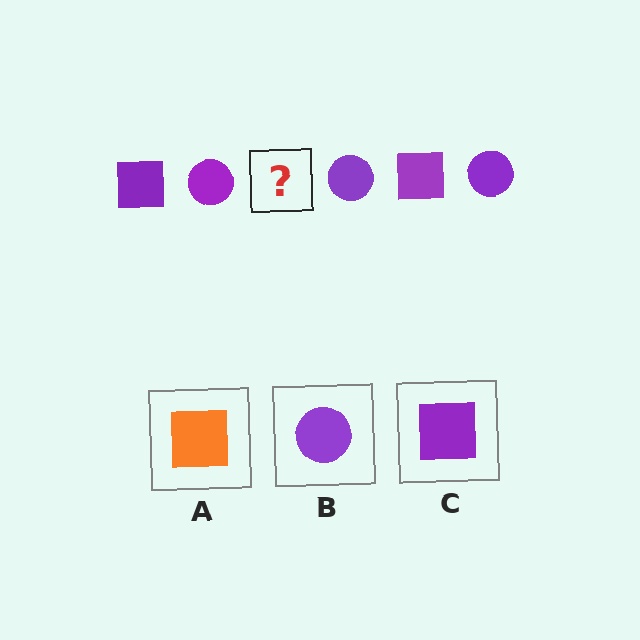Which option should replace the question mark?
Option C.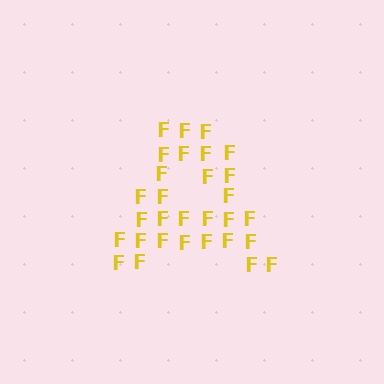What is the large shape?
The large shape is the letter A.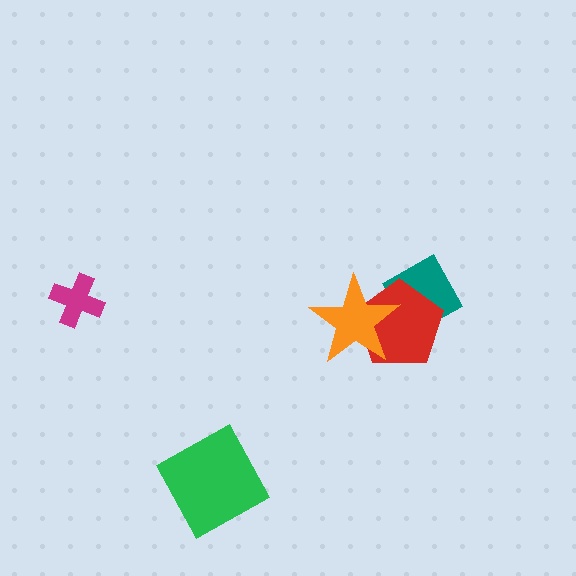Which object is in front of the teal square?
The red pentagon is in front of the teal square.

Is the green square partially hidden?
No, no other shape covers it.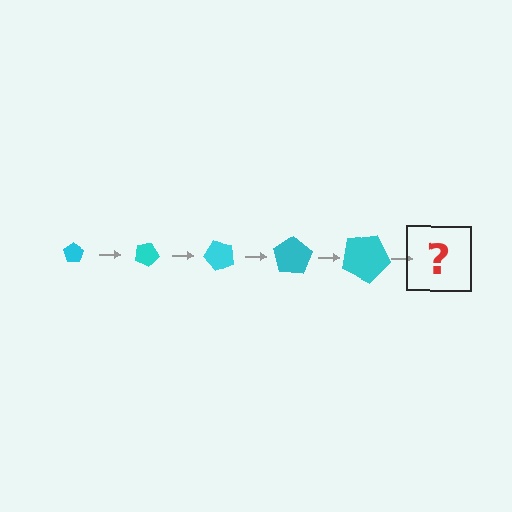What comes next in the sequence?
The next element should be a pentagon, larger than the previous one and rotated 125 degrees from the start.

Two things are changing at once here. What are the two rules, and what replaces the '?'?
The two rules are that the pentagon grows larger each step and it rotates 25 degrees each step. The '?' should be a pentagon, larger than the previous one and rotated 125 degrees from the start.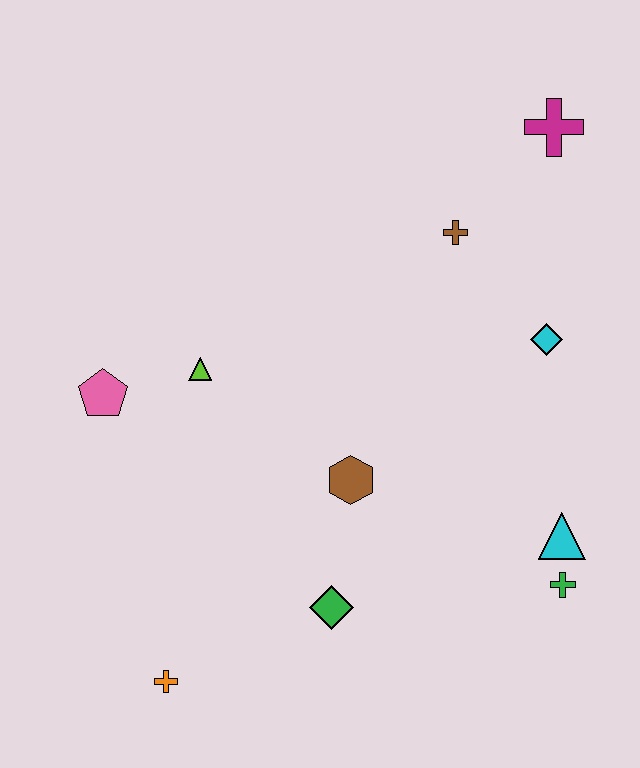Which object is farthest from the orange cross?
The magenta cross is farthest from the orange cross.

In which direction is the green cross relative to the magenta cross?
The green cross is below the magenta cross.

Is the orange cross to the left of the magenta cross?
Yes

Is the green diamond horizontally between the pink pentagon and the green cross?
Yes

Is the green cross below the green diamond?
No